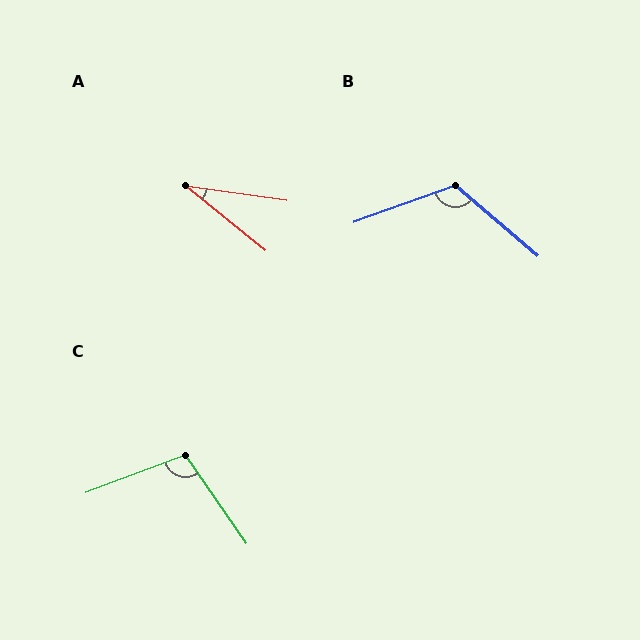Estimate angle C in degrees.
Approximately 104 degrees.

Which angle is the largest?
B, at approximately 120 degrees.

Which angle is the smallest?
A, at approximately 31 degrees.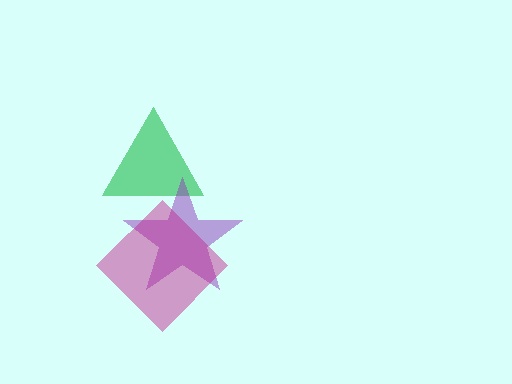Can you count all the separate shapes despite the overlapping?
Yes, there are 3 separate shapes.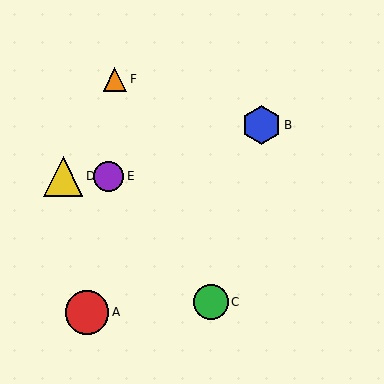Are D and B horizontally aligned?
No, D is at y≈176 and B is at y≈125.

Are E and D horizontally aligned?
Yes, both are at y≈176.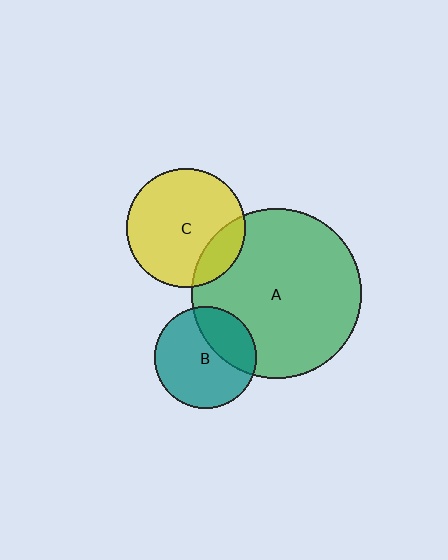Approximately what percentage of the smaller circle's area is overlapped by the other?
Approximately 30%.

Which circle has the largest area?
Circle A (green).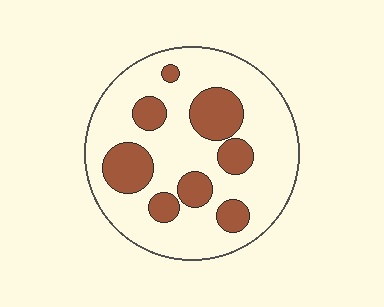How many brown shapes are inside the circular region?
8.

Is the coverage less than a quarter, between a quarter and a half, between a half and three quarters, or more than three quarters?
Between a quarter and a half.